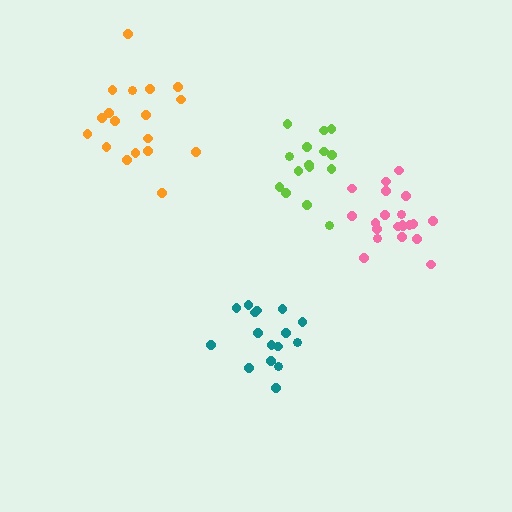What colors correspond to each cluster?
The clusters are colored: teal, orange, lime, pink.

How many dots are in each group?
Group 1: 16 dots, Group 2: 18 dots, Group 3: 15 dots, Group 4: 21 dots (70 total).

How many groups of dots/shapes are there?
There are 4 groups.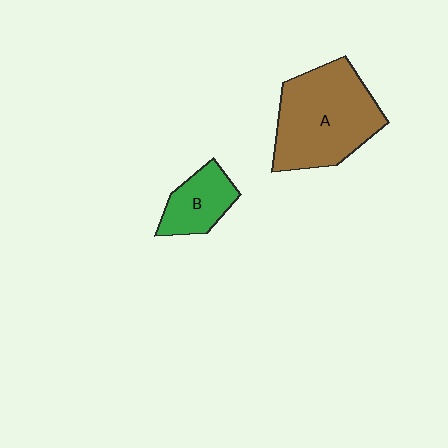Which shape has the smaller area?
Shape B (green).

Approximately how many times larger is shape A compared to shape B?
Approximately 2.4 times.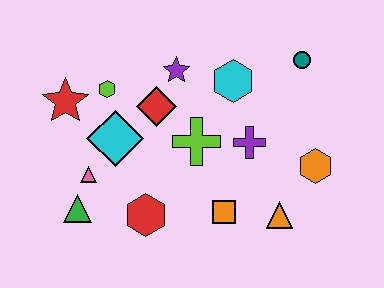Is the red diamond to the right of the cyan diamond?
Yes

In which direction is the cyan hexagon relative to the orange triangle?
The cyan hexagon is above the orange triangle.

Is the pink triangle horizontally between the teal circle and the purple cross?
No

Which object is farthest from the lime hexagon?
The orange hexagon is farthest from the lime hexagon.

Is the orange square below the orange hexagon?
Yes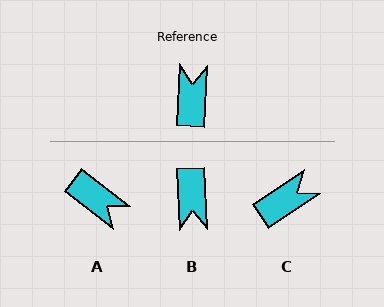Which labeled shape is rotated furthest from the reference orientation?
B, about 175 degrees away.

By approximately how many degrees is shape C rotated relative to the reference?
Approximately 53 degrees clockwise.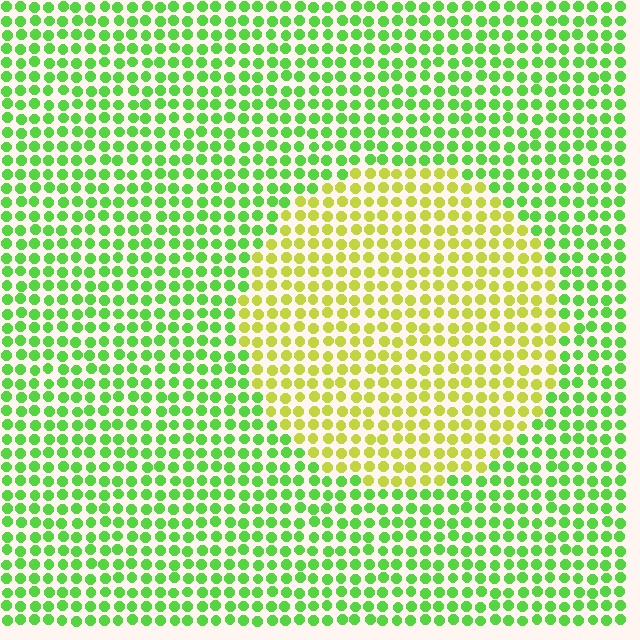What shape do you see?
I see a circle.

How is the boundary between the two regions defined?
The boundary is defined purely by a slight shift in hue (about 44 degrees). Spacing, size, and orientation are identical on both sides.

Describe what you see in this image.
The image is filled with small lime elements in a uniform arrangement. A circle-shaped region is visible where the elements are tinted to a slightly different hue, forming a subtle color boundary.